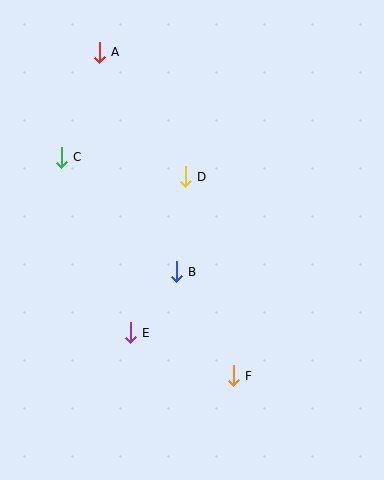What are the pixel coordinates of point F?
Point F is at (233, 376).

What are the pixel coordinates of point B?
Point B is at (176, 272).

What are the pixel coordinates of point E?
Point E is at (130, 333).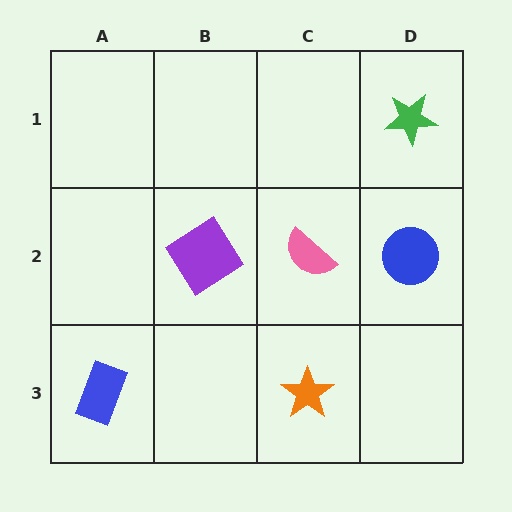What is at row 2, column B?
A purple diamond.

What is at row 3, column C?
An orange star.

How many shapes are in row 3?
2 shapes.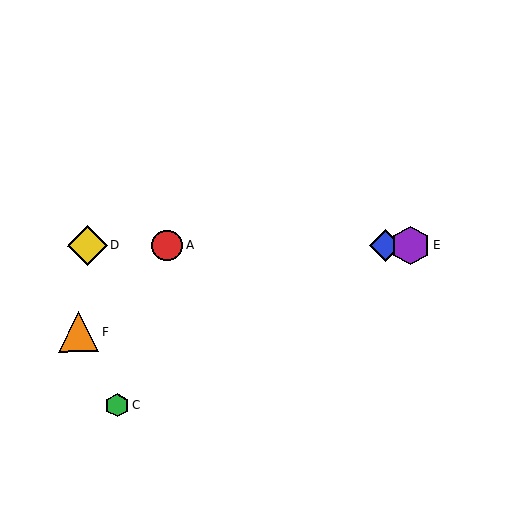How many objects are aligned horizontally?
4 objects (A, B, D, E) are aligned horizontally.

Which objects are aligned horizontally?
Objects A, B, D, E are aligned horizontally.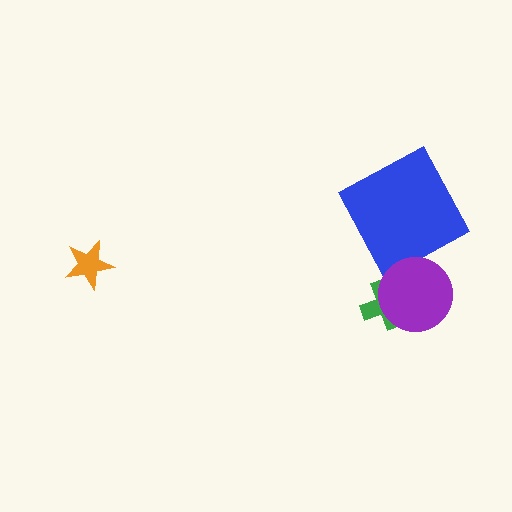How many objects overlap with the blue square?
0 objects overlap with the blue square.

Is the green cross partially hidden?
Yes, it is partially covered by another shape.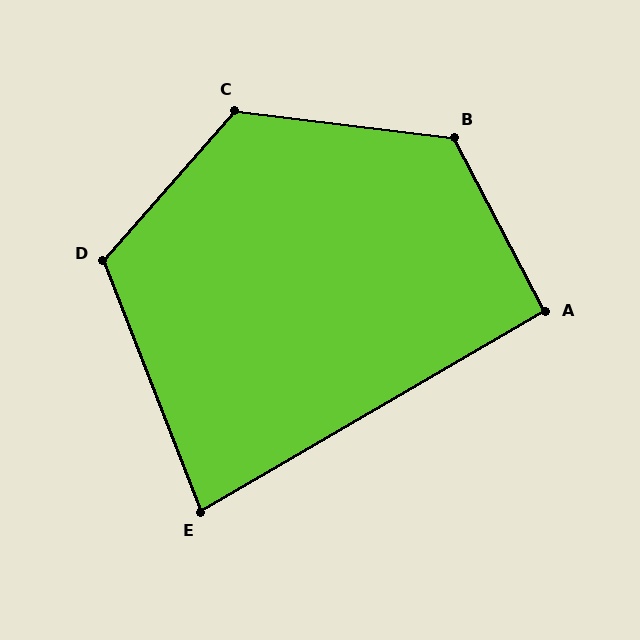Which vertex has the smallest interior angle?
E, at approximately 81 degrees.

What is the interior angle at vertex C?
Approximately 125 degrees (obtuse).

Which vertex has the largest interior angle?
B, at approximately 125 degrees.